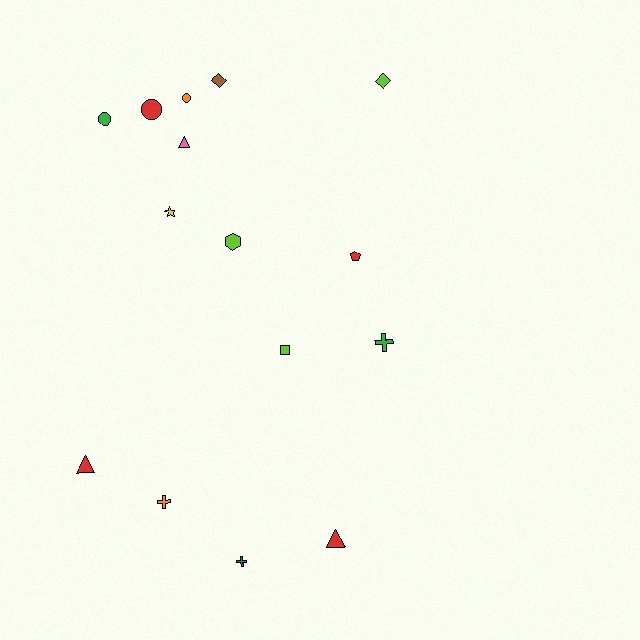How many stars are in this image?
There is 1 star.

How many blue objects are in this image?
There are no blue objects.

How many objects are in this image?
There are 15 objects.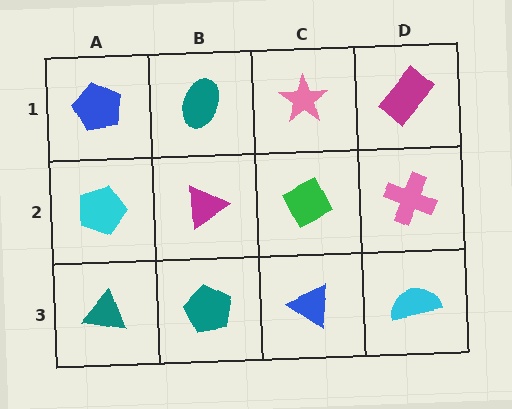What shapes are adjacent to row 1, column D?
A pink cross (row 2, column D), a pink star (row 1, column C).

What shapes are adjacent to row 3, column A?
A cyan pentagon (row 2, column A), a teal pentagon (row 3, column B).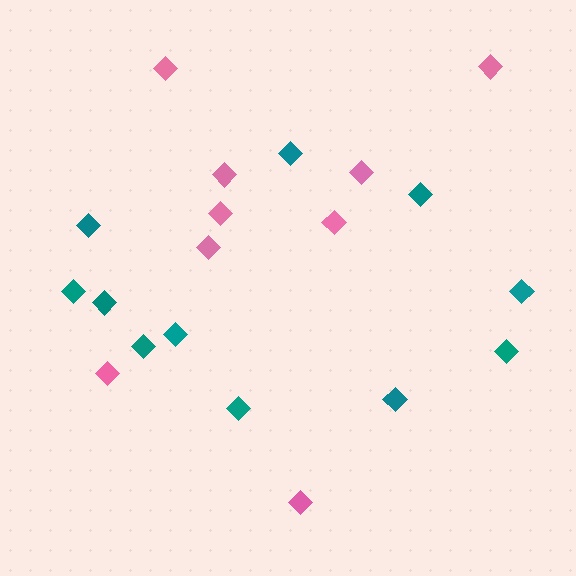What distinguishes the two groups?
There are 2 groups: one group of pink diamonds (9) and one group of teal diamonds (11).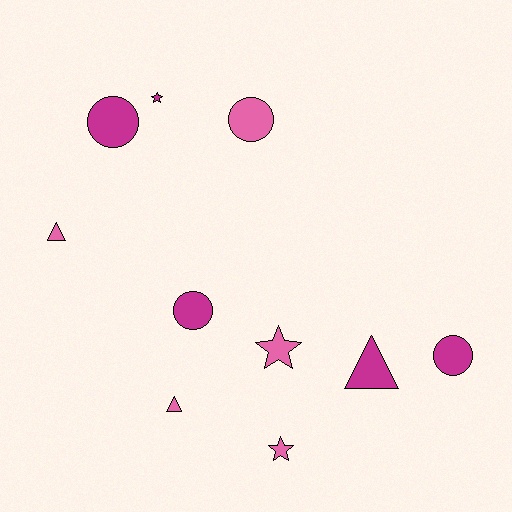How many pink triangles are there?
There are 2 pink triangles.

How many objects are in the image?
There are 10 objects.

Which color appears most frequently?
Magenta, with 5 objects.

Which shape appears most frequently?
Circle, with 4 objects.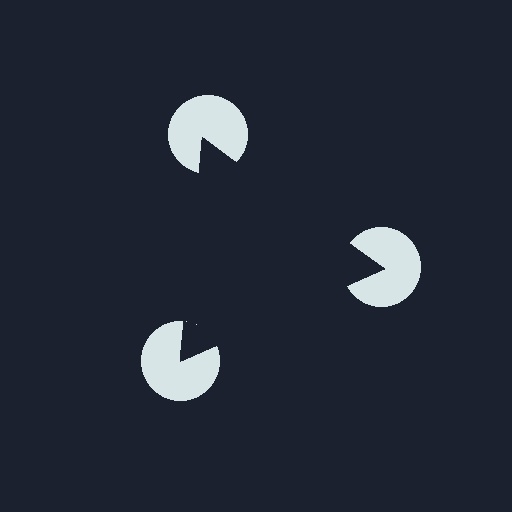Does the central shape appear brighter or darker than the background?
It typically appears slightly darker than the background, even though no actual brightness change is drawn.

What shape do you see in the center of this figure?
An illusory triangle — its edges are inferred from the aligned wedge cuts in the pac-man discs, not physically drawn.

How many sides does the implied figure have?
3 sides.